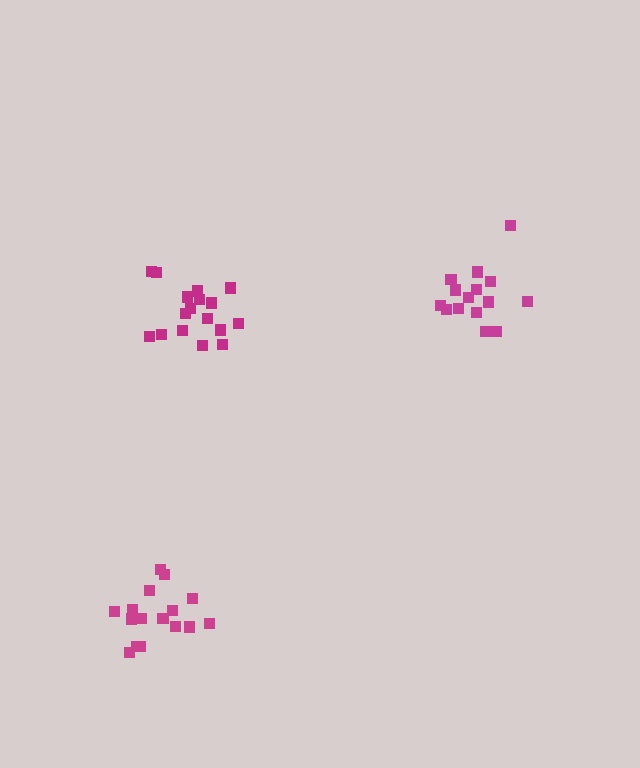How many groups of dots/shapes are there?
There are 3 groups.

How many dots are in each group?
Group 1: 16 dots, Group 2: 15 dots, Group 3: 18 dots (49 total).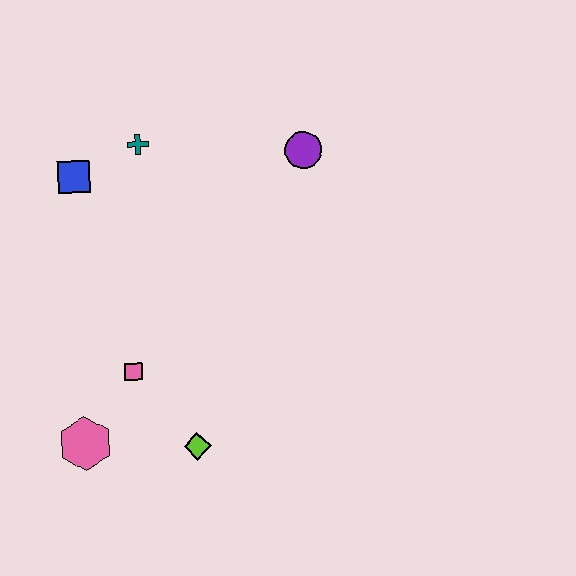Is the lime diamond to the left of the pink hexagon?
No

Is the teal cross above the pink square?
Yes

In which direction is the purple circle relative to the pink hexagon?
The purple circle is above the pink hexagon.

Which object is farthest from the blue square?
The lime diamond is farthest from the blue square.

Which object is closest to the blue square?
The teal cross is closest to the blue square.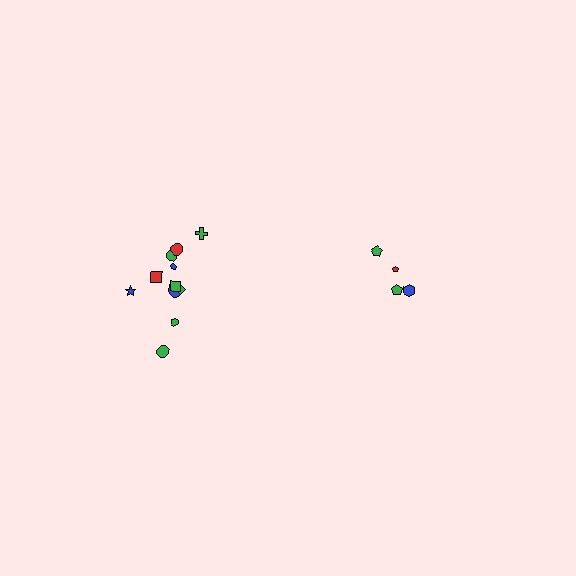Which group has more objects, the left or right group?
The left group.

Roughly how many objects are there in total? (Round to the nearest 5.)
Roughly 15 objects in total.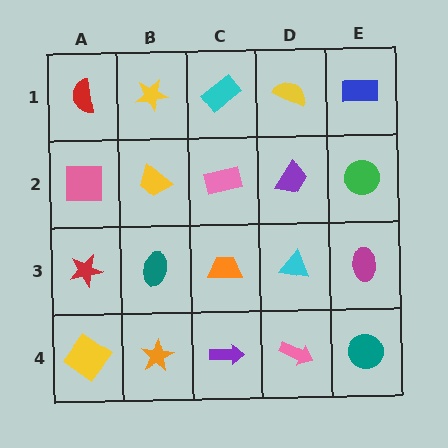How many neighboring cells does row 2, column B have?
4.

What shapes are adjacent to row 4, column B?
A teal ellipse (row 3, column B), a yellow diamond (row 4, column A), a purple arrow (row 4, column C).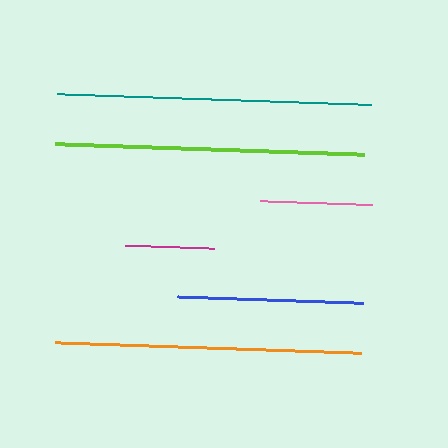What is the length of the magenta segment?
The magenta segment is approximately 90 pixels long.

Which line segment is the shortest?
The magenta line is the shortest at approximately 90 pixels.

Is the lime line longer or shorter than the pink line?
The lime line is longer than the pink line.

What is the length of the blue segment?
The blue segment is approximately 186 pixels long.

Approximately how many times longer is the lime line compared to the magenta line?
The lime line is approximately 3.5 times the length of the magenta line.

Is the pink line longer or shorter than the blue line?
The blue line is longer than the pink line.